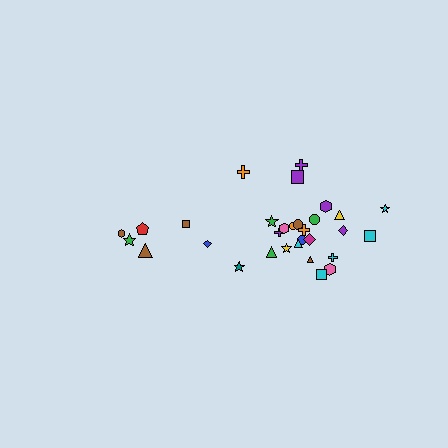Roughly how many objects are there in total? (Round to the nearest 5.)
Roughly 30 objects in total.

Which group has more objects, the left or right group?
The right group.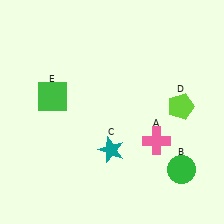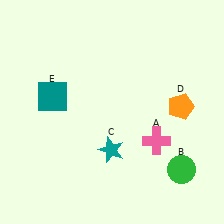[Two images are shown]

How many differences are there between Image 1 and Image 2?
There are 2 differences between the two images.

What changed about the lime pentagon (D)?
In Image 1, D is lime. In Image 2, it changed to orange.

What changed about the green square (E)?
In Image 1, E is green. In Image 2, it changed to teal.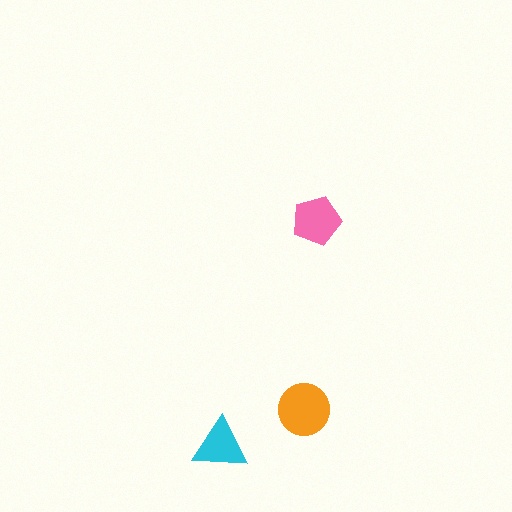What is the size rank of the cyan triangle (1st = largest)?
3rd.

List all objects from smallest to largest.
The cyan triangle, the pink pentagon, the orange circle.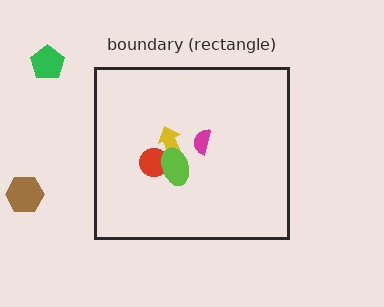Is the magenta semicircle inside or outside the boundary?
Inside.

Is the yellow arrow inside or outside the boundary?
Inside.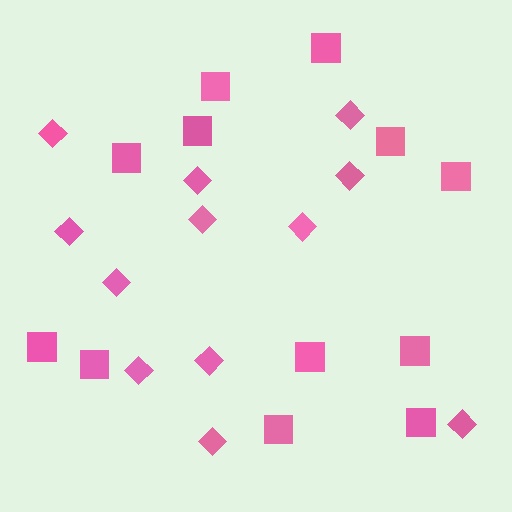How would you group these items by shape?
There are 2 groups: one group of squares (12) and one group of diamonds (12).